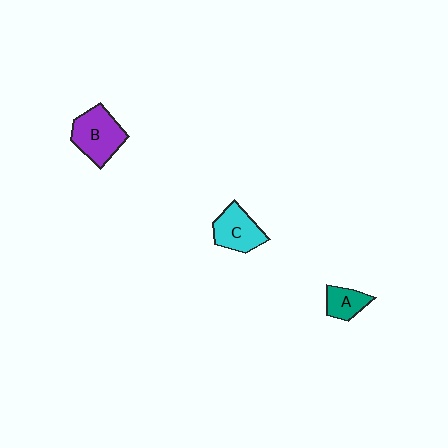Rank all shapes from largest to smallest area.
From largest to smallest: B (purple), C (cyan), A (teal).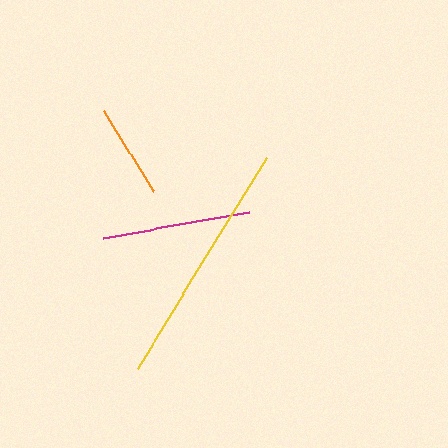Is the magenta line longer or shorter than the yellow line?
The yellow line is longer than the magenta line.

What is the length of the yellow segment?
The yellow segment is approximately 247 pixels long.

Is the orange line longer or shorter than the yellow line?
The yellow line is longer than the orange line.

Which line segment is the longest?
The yellow line is the longest at approximately 247 pixels.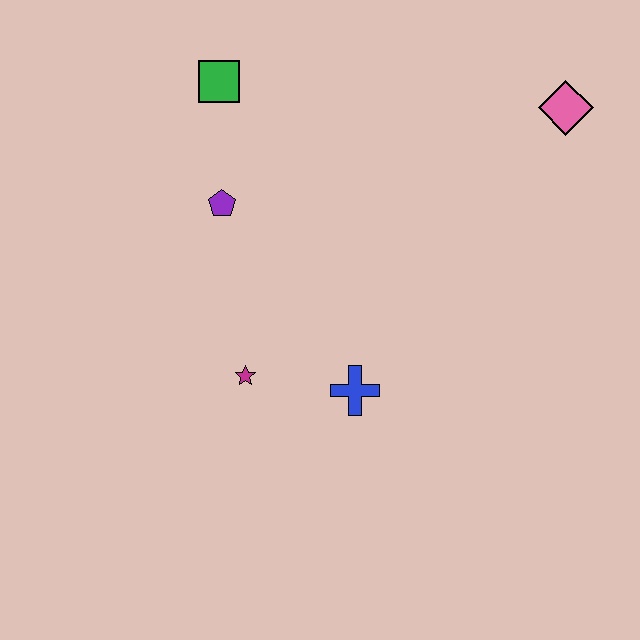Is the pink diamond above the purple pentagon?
Yes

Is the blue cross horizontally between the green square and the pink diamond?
Yes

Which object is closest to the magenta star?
The blue cross is closest to the magenta star.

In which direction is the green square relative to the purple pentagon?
The green square is above the purple pentagon.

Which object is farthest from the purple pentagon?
The pink diamond is farthest from the purple pentagon.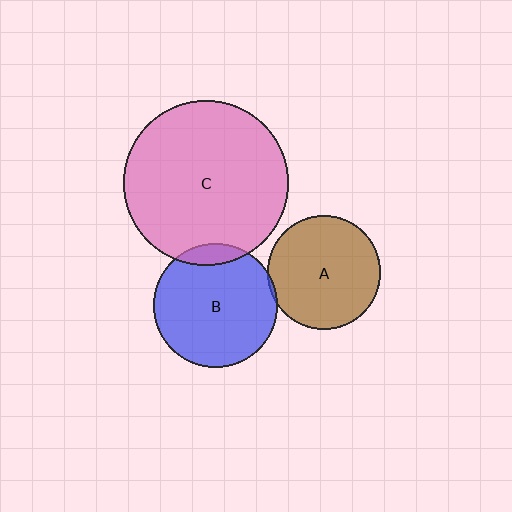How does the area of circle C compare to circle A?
Approximately 2.1 times.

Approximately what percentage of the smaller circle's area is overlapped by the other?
Approximately 10%.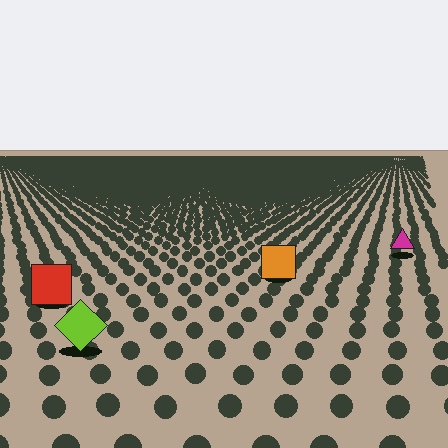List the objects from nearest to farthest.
From nearest to farthest: the lime diamond, the red square, the orange square, the magenta triangle.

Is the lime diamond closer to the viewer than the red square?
Yes. The lime diamond is closer — you can tell from the texture gradient: the ground texture is coarser near it.